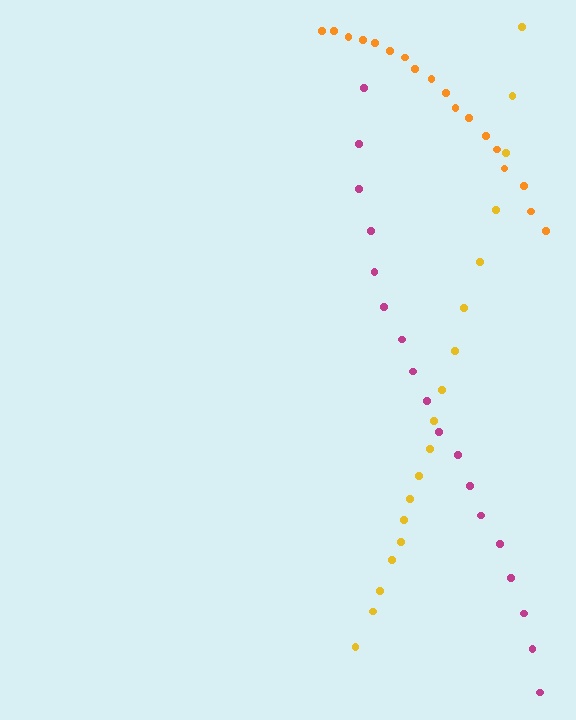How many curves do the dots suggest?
There are 3 distinct paths.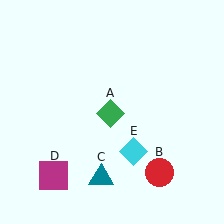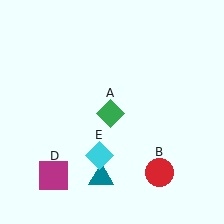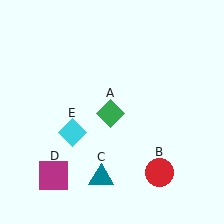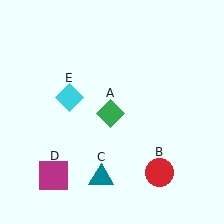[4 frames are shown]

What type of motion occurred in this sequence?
The cyan diamond (object E) rotated clockwise around the center of the scene.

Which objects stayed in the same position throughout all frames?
Green diamond (object A) and red circle (object B) and teal triangle (object C) and magenta square (object D) remained stationary.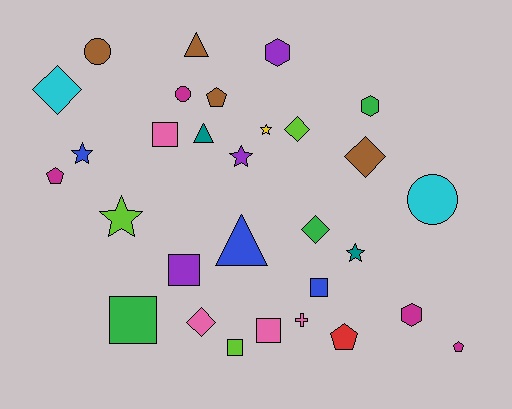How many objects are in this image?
There are 30 objects.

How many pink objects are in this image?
There are 4 pink objects.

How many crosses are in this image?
There is 1 cross.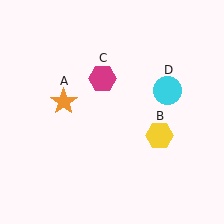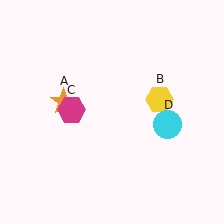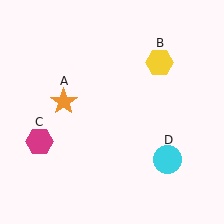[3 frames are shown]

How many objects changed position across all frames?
3 objects changed position: yellow hexagon (object B), magenta hexagon (object C), cyan circle (object D).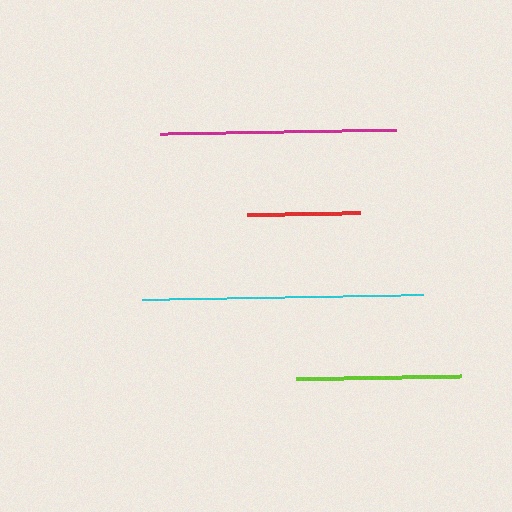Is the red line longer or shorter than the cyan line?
The cyan line is longer than the red line.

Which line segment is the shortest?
The red line is the shortest at approximately 113 pixels.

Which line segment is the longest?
The cyan line is the longest at approximately 281 pixels.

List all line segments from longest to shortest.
From longest to shortest: cyan, magenta, lime, red.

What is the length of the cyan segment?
The cyan segment is approximately 281 pixels long.